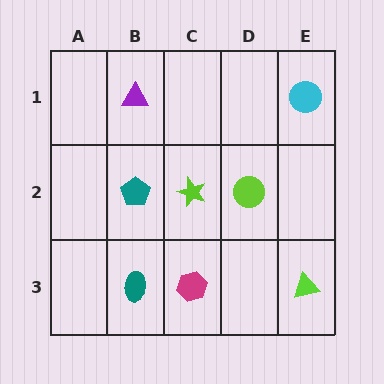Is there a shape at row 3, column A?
No, that cell is empty.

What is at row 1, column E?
A cyan circle.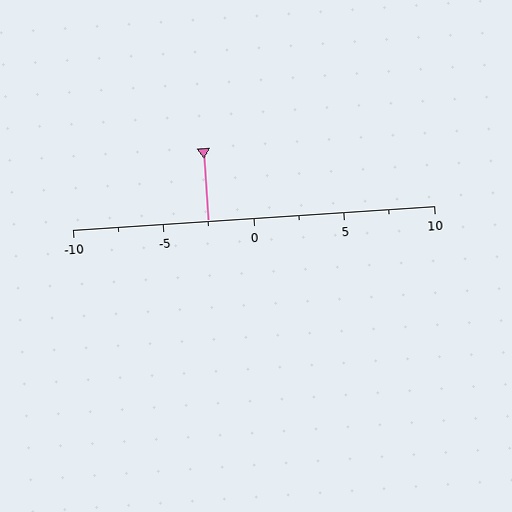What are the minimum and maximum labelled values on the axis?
The axis runs from -10 to 10.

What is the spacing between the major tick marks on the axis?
The major ticks are spaced 5 apart.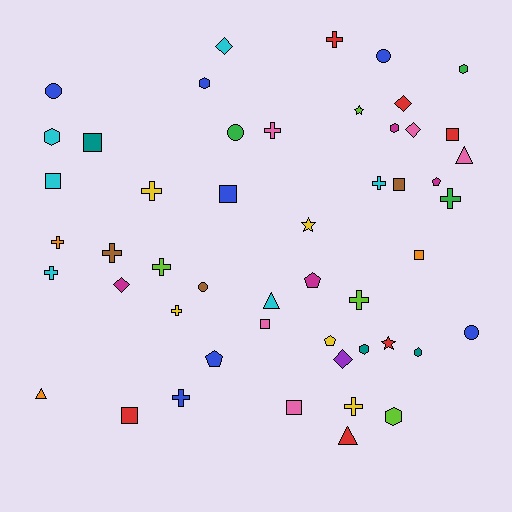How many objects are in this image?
There are 50 objects.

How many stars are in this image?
There are 3 stars.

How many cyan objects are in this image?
There are 6 cyan objects.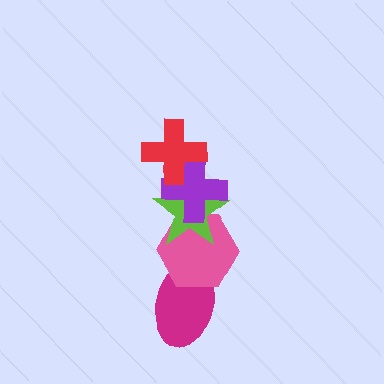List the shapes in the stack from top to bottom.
From top to bottom: the red cross, the purple cross, the lime star, the pink hexagon, the magenta ellipse.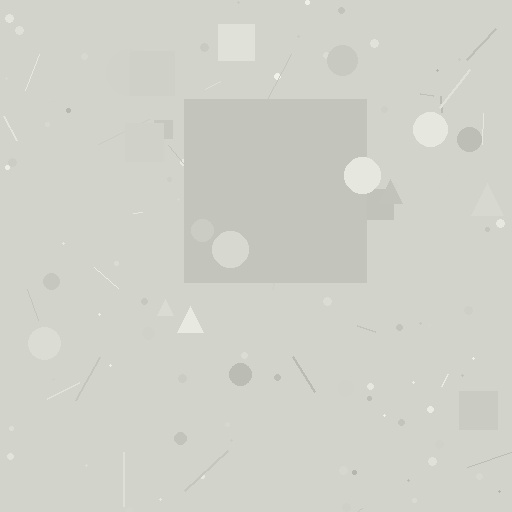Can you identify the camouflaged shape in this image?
The camouflaged shape is a square.